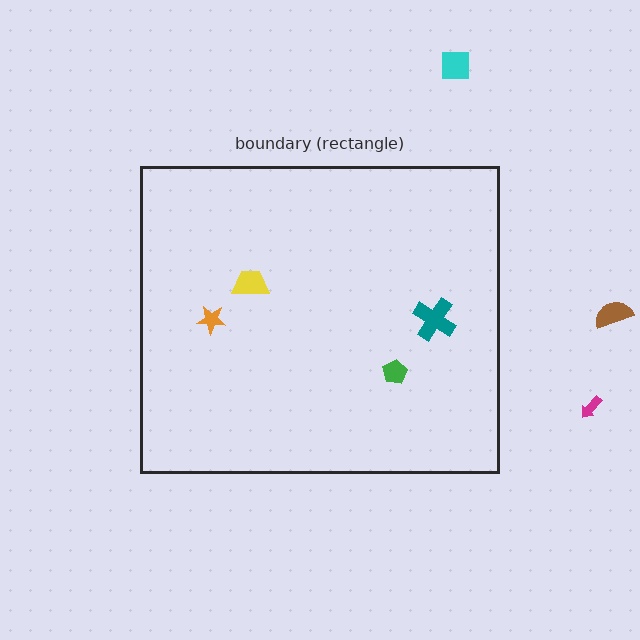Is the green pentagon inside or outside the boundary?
Inside.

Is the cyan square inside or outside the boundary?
Outside.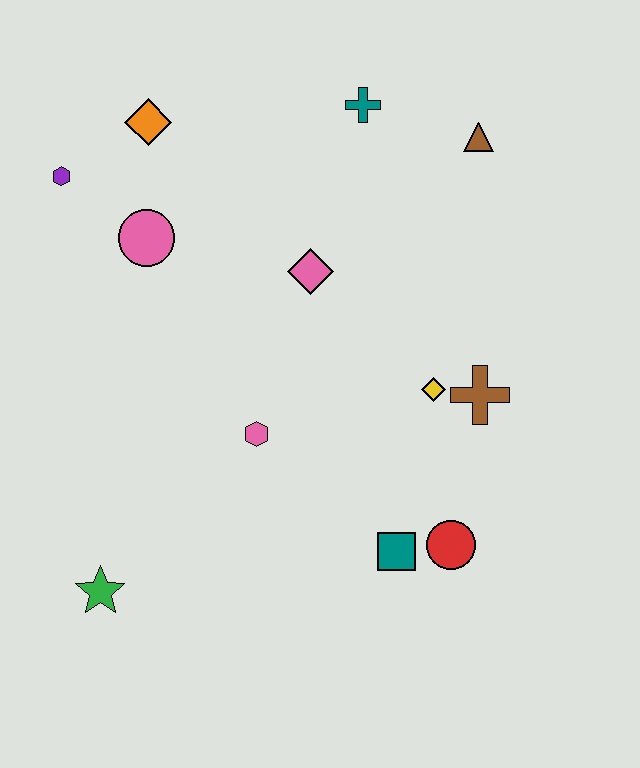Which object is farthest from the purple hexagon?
The red circle is farthest from the purple hexagon.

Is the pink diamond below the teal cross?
Yes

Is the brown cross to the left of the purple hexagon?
No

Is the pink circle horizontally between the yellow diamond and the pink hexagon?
No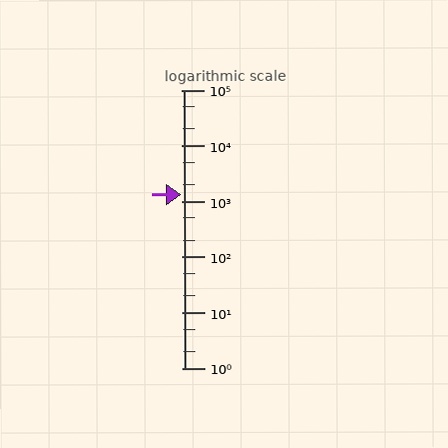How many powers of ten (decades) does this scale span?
The scale spans 5 decades, from 1 to 100000.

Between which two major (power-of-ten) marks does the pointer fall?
The pointer is between 1000 and 10000.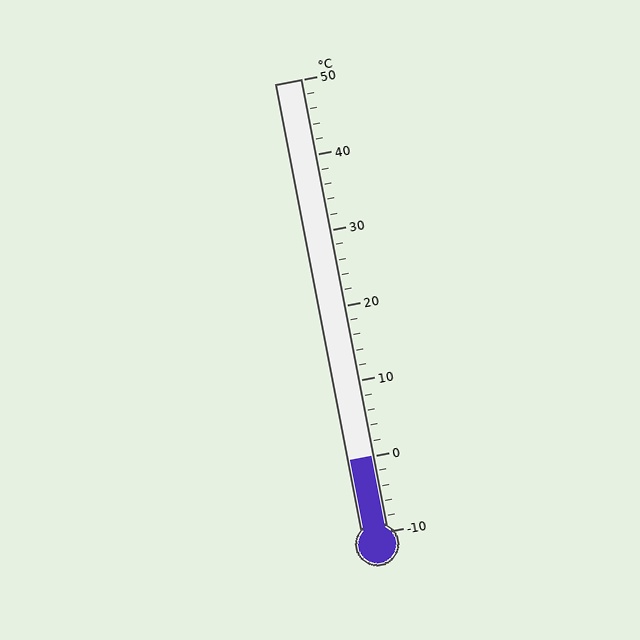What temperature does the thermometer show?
The thermometer shows approximately 0°C.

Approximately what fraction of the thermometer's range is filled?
The thermometer is filled to approximately 15% of its range.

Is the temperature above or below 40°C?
The temperature is below 40°C.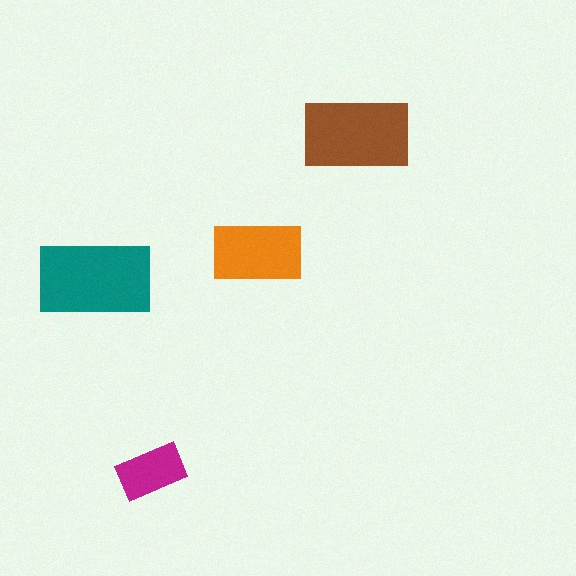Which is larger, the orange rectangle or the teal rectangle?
The teal one.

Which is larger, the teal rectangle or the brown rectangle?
The teal one.